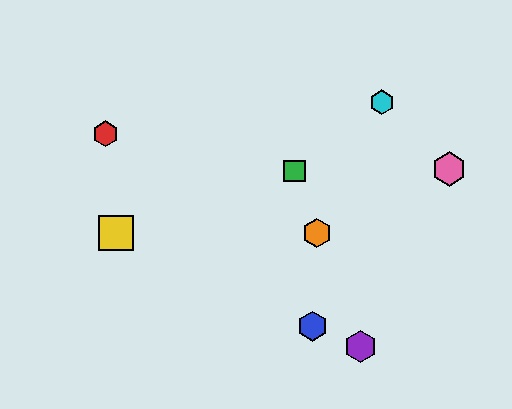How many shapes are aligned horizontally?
2 shapes (the yellow square, the orange hexagon) are aligned horizontally.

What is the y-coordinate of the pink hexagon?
The pink hexagon is at y≈169.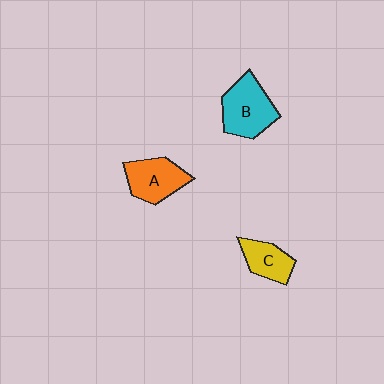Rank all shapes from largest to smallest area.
From largest to smallest: B (cyan), A (orange), C (yellow).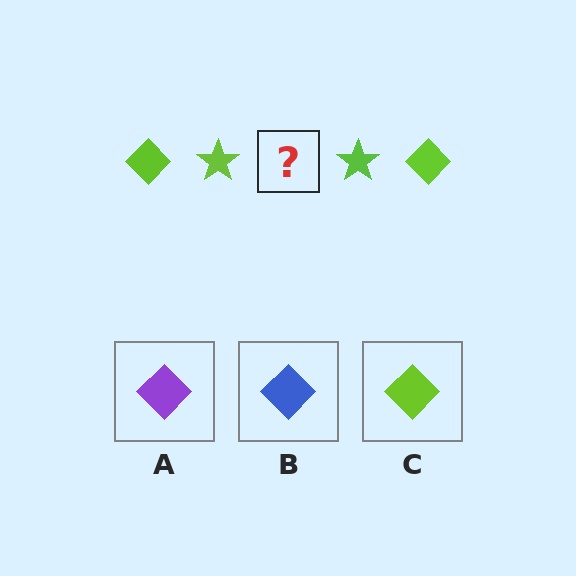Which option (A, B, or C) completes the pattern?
C.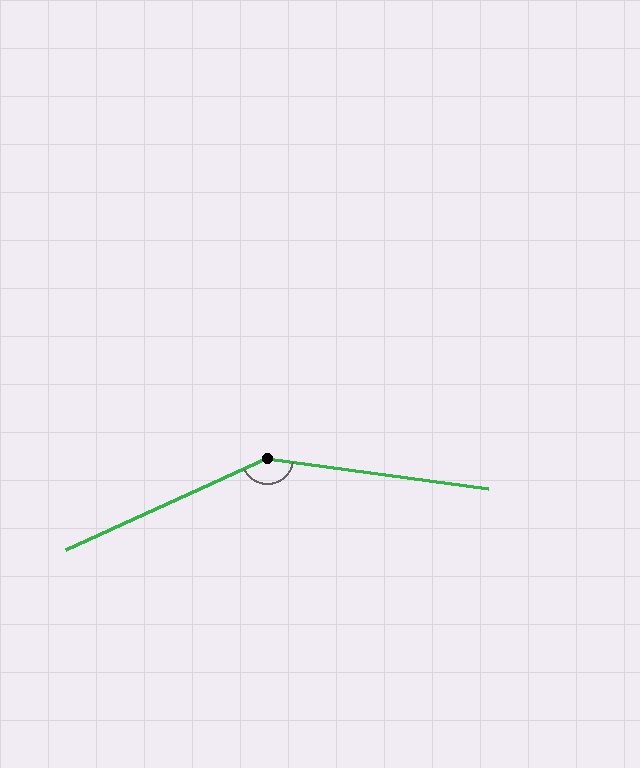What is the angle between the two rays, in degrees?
Approximately 148 degrees.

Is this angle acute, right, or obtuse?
It is obtuse.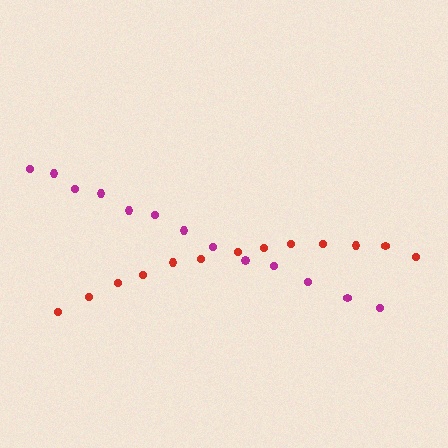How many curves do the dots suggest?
There are 2 distinct paths.